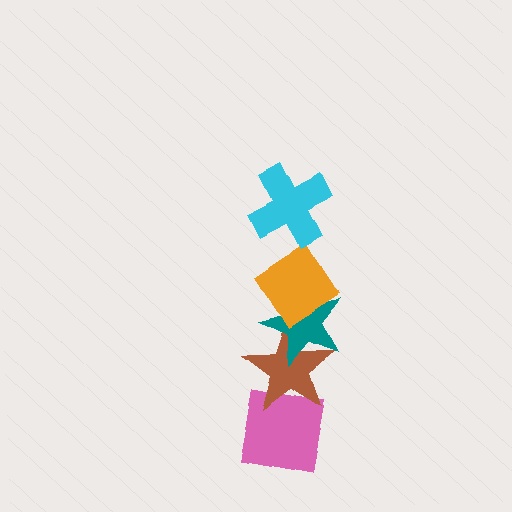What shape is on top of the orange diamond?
The cyan cross is on top of the orange diamond.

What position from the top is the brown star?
The brown star is 4th from the top.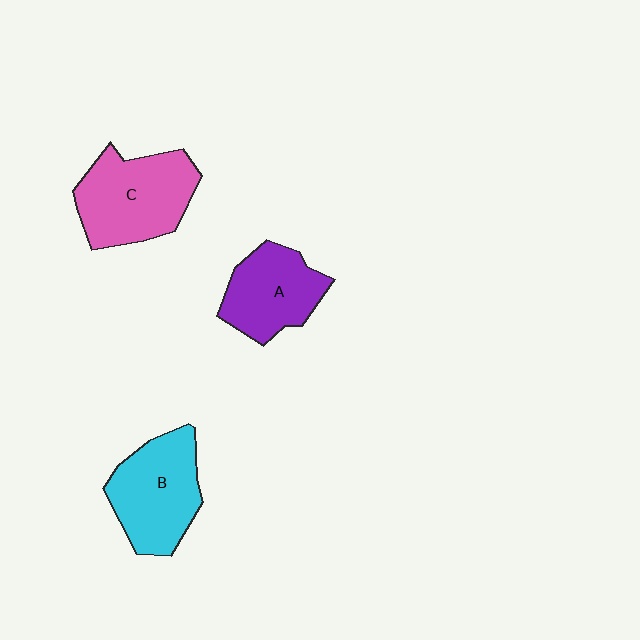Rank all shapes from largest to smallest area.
From largest to smallest: C (pink), B (cyan), A (purple).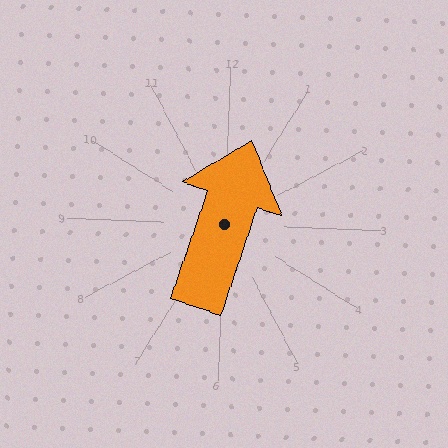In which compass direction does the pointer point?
North.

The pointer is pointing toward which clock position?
Roughly 1 o'clock.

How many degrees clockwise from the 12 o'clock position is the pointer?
Approximately 16 degrees.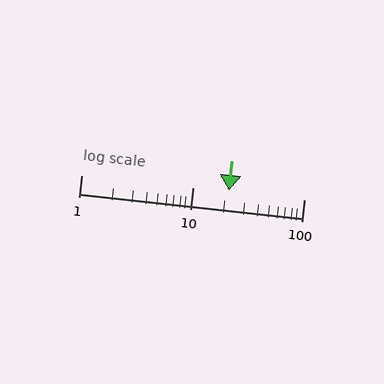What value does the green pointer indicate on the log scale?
The pointer indicates approximately 21.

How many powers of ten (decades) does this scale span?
The scale spans 2 decades, from 1 to 100.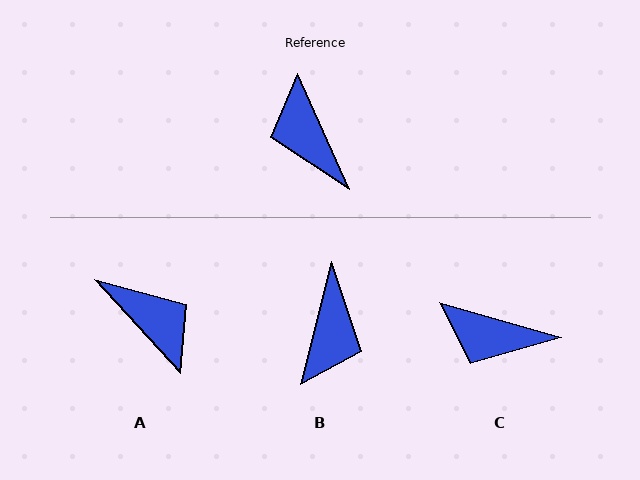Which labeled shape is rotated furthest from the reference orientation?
A, about 162 degrees away.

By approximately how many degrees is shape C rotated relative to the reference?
Approximately 50 degrees counter-clockwise.